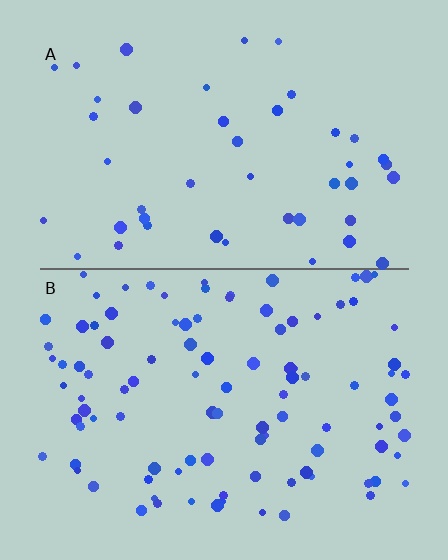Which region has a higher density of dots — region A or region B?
B (the bottom).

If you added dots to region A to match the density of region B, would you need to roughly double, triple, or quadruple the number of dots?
Approximately double.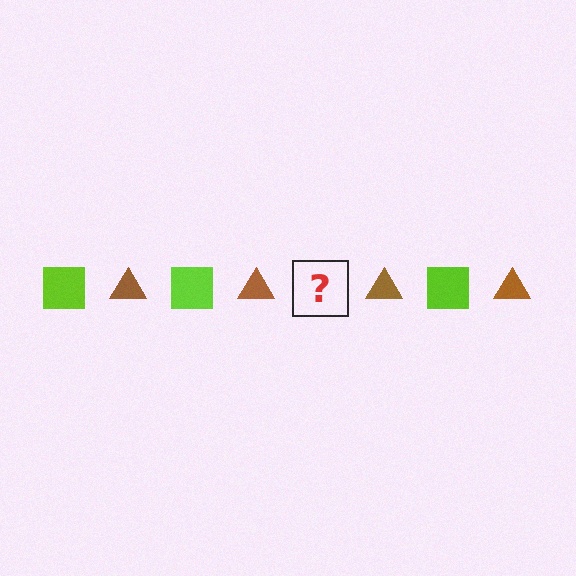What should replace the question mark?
The question mark should be replaced with a lime square.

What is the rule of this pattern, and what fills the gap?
The rule is that the pattern alternates between lime square and brown triangle. The gap should be filled with a lime square.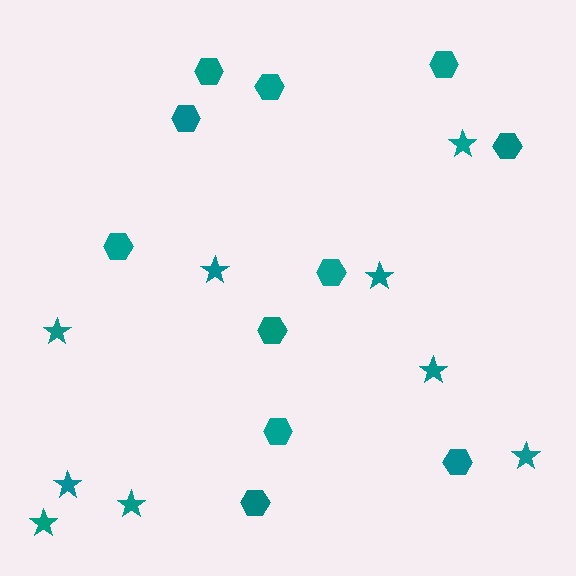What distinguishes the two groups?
There are 2 groups: one group of stars (9) and one group of hexagons (11).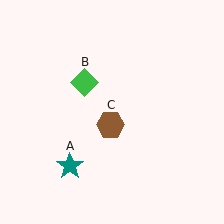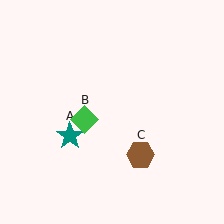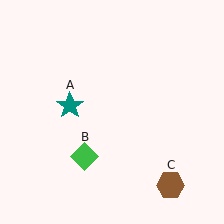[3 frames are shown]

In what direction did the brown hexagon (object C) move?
The brown hexagon (object C) moved down and to the right.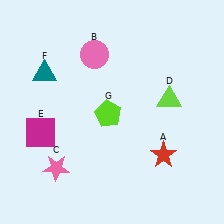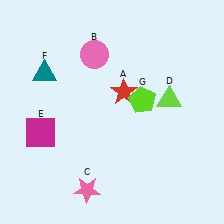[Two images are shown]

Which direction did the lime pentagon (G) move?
The lime pentagon (G) moved right.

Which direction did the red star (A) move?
The red star (A) moved up.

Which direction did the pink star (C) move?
The pink star (C) moved right.